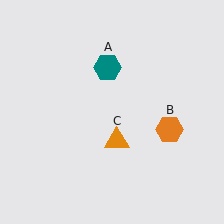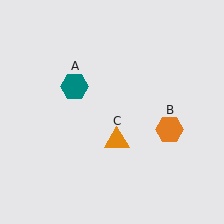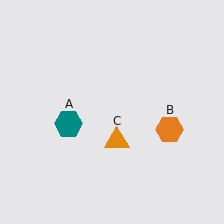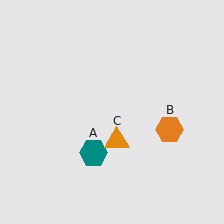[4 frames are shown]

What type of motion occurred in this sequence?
The teal hexagon (object A) rotated counterclockwise around the center of the scene.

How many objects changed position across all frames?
1 object changed position: teal hexagon (object A).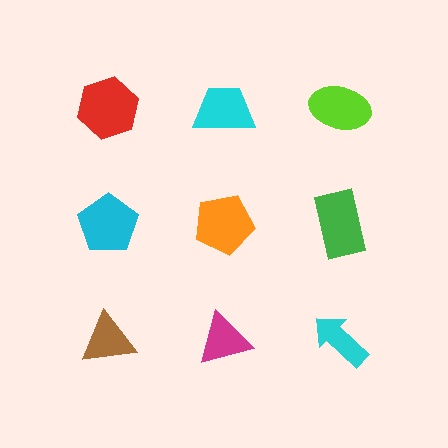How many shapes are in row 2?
3 shapes.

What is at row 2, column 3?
A green rectangle.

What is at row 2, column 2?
An orange pentagon.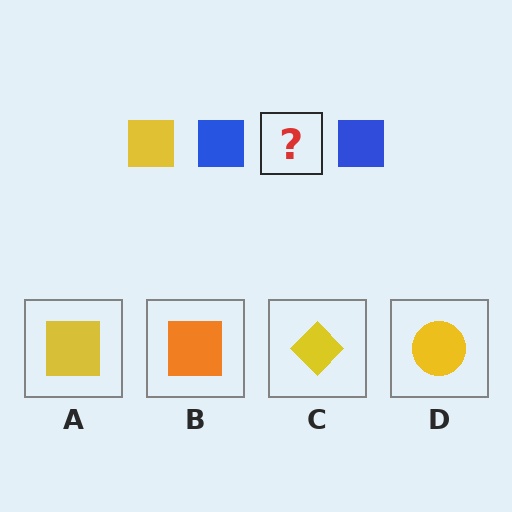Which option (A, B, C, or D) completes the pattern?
A.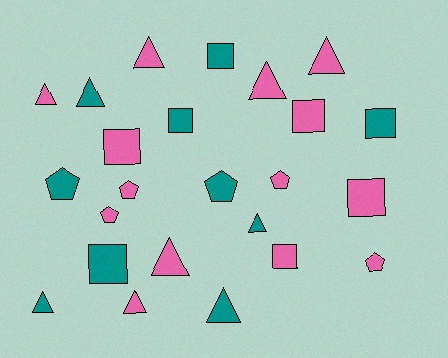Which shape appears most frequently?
Triangle, with 10 objects.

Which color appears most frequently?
Pink, with 14 objects.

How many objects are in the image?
There are 24 objects.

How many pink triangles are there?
There are 6 pink triangles.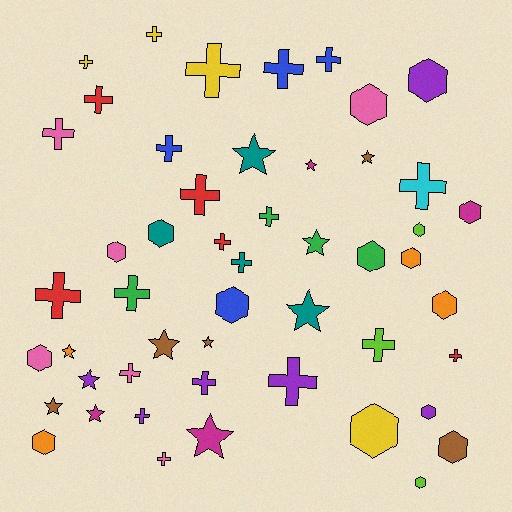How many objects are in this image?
There are 50 objects.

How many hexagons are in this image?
There are 16 hexagons.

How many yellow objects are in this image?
There are 4 yellow objects.